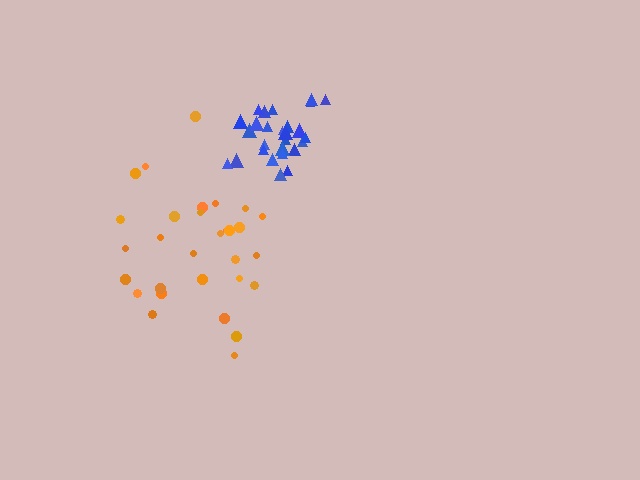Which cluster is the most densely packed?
Blue.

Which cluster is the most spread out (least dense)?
Orange.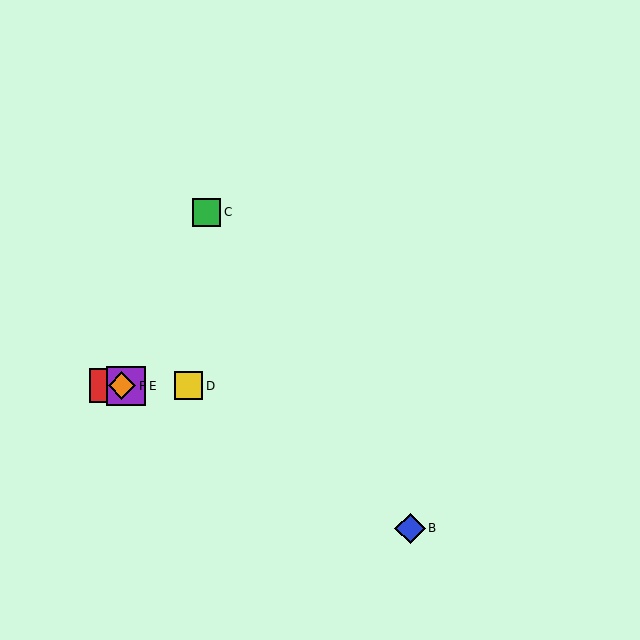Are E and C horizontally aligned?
No, E is at y≈386 and C is at y≈212.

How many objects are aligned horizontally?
4 objects (A, D, E, F) are aligned horizontally.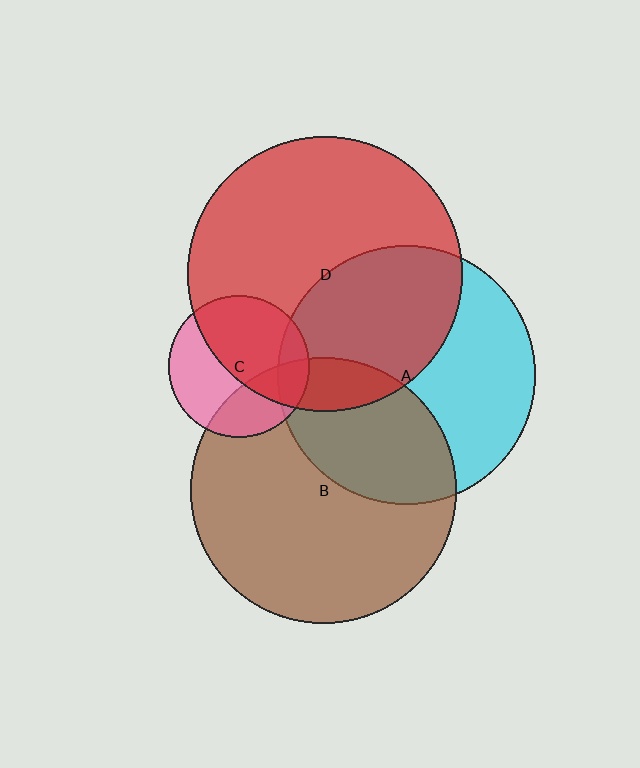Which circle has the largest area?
Circle D (red).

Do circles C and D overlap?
Yes.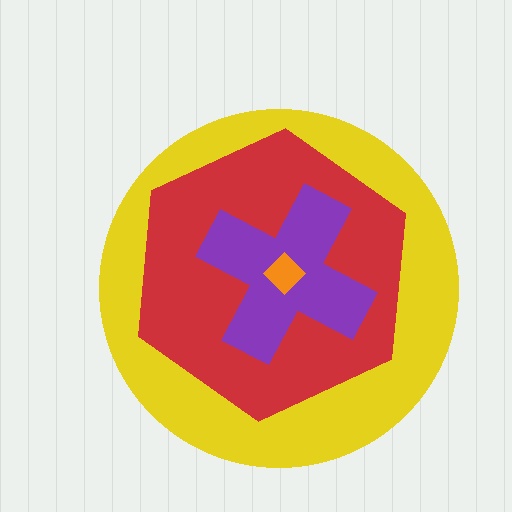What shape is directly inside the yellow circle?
The red hexagon.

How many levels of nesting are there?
4.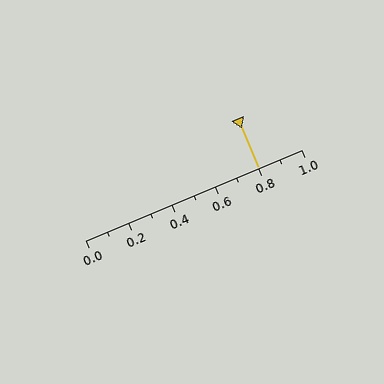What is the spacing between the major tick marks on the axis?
The major ticks are spaced 0.2 apart.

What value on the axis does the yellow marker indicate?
The marker indicates approximately 0.8.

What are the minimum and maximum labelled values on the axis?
The axis runs from 0.0 to 1.0.